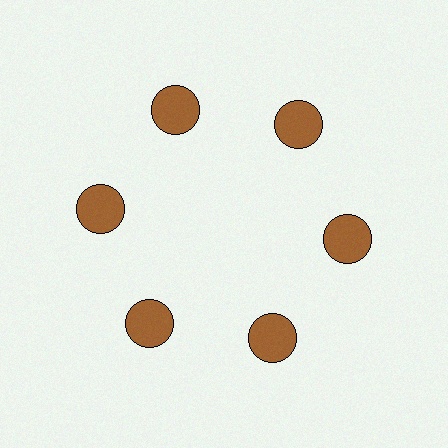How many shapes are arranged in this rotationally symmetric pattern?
There are 6 shapes, arranged in 6 groups of 1.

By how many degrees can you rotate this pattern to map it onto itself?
The pattern maps onto itself every 60 degrees of rotation.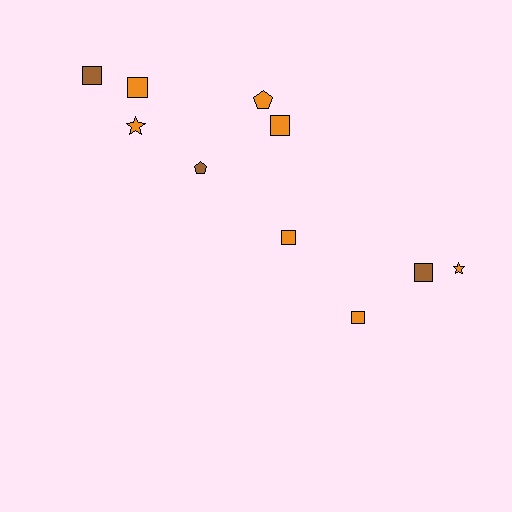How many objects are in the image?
There are 10 objects.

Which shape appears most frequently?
Square, with 6 objects.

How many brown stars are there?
There are no brown stars.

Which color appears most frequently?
Orange, with 7 objects.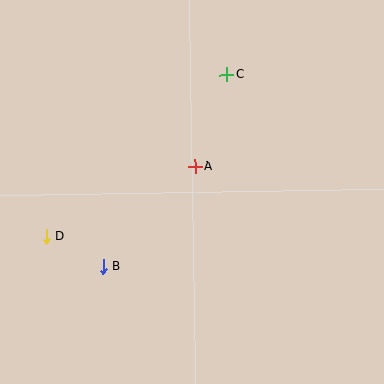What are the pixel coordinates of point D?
Point D is at (46, 237).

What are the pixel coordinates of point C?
Point C is at (227, 75).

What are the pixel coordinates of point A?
Point A is at (195, 166).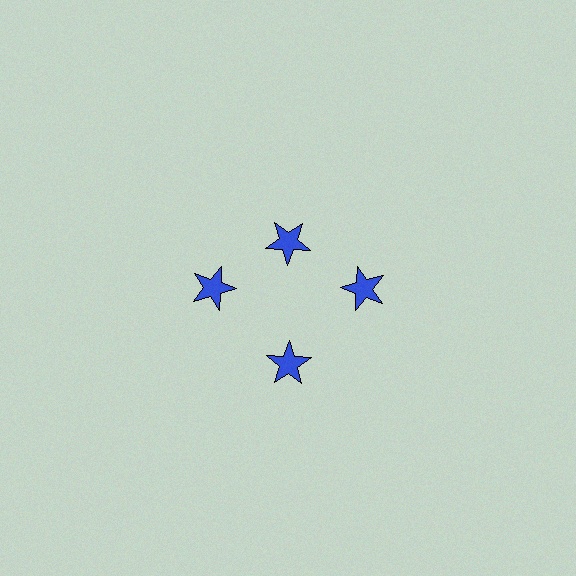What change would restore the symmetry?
The symmetry would be restored by moving it outward, back onto the ring so that all 4 stars sit at equal angles and equal distance from the center.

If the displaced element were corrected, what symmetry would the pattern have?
It would have 4-fold rotational symmetry — the pattern would map onto itself every 90 degrees.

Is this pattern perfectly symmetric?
No. The 4 blue stars are arranged in a ring, but one element near the 12 o'clock position is pulled inward toward the center, breaking the 4-fold rotational symmetry.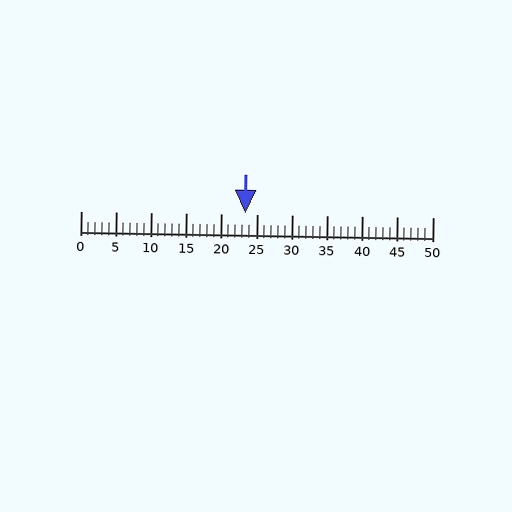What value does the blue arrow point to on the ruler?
The blue arrow points to approximately 23.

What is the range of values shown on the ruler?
The ruler shows values from 0 to 50.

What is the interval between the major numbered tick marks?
The major tick marks are spaced 5 units apart.